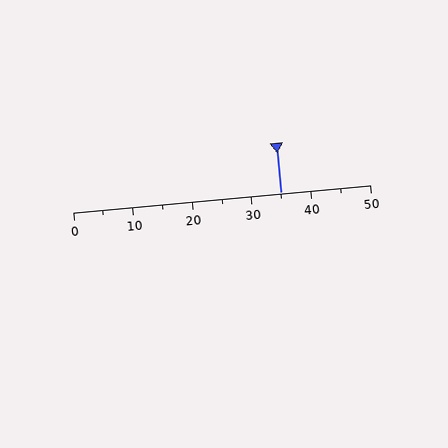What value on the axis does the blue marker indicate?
The marker indicates approximately 35.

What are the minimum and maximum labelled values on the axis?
The axis runs from 0 to 50.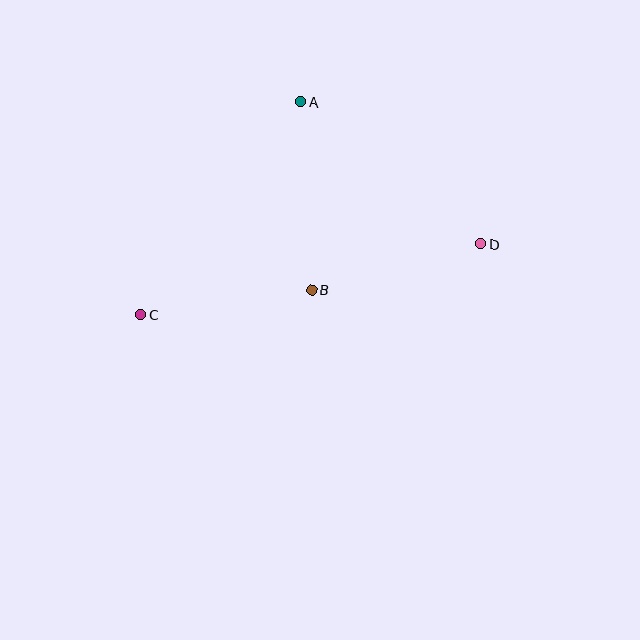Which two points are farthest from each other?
Points C and D are farthest from each other.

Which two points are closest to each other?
Points B and C are closest to each other.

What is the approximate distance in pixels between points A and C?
The distance between A and C is approximately 266 pixels.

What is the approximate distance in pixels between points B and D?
The distance between B and D is approximately 175 pixels.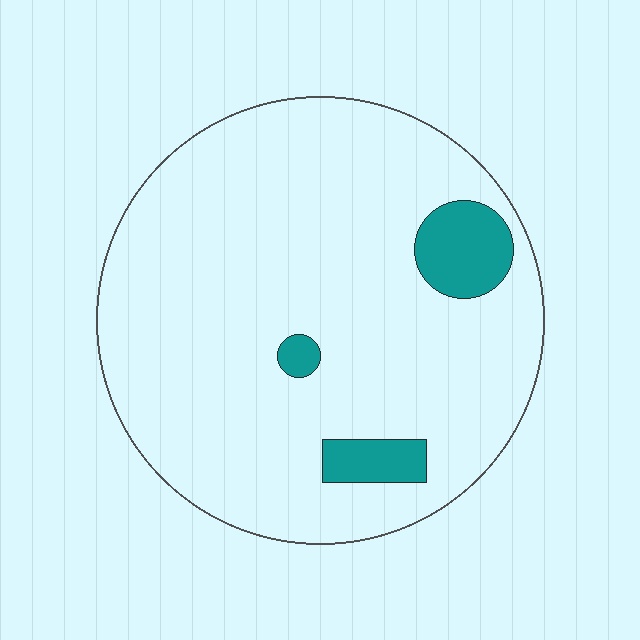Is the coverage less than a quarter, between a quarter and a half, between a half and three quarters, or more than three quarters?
Less than a quarter.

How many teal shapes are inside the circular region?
3.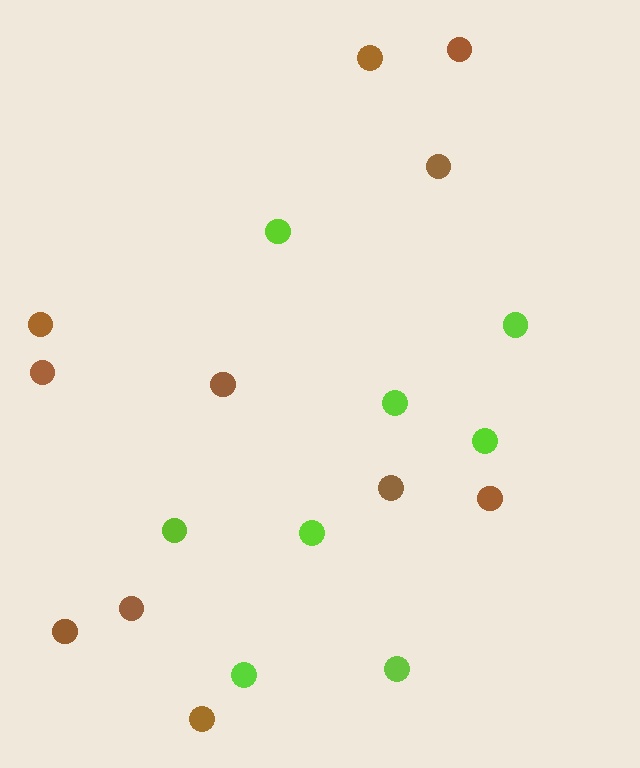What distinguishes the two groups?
There are 2 groups: one group of brown circles (11) and one group of lime circles (8).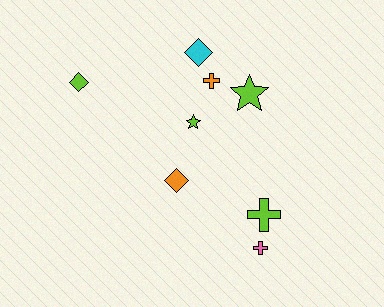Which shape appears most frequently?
Cross, with 3 objects.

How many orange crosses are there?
There is 1 orange cross.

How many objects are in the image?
There are 8 objects.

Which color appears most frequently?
Lime, with 4 objects.